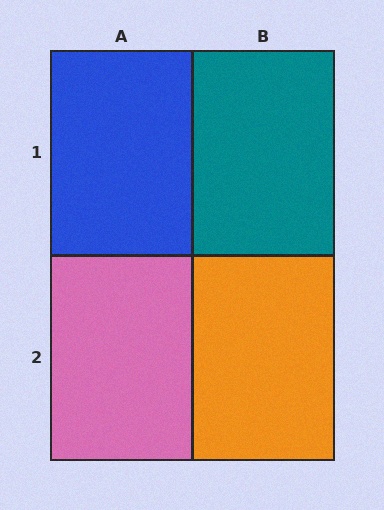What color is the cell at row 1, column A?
Blue.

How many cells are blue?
1 cell is blue.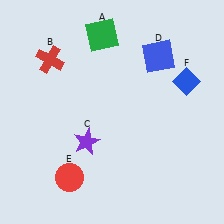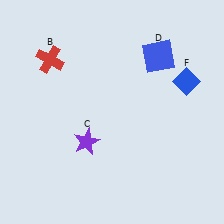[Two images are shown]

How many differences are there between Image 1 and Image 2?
There are 2 differences between the two images.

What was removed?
The green square (A), the red circle (E) were removed in Image 2.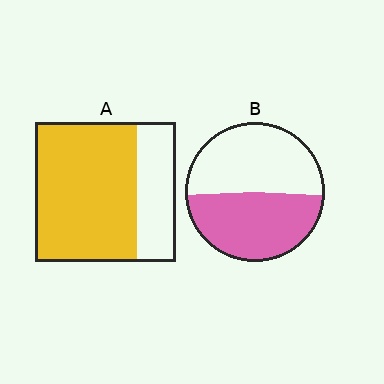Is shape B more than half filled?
Roughly half.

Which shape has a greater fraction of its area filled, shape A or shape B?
Shape A.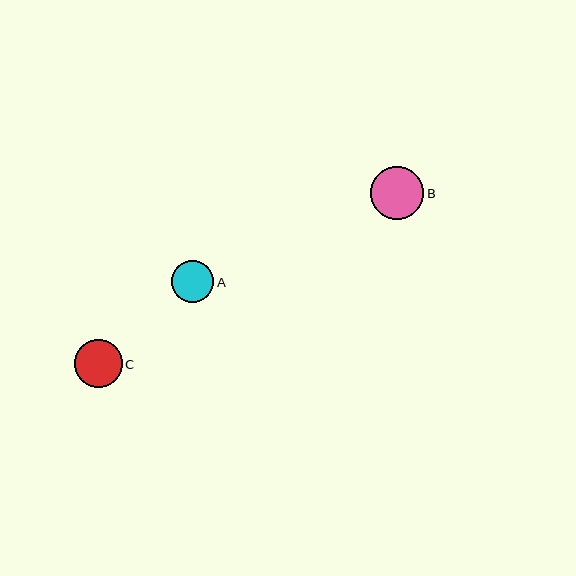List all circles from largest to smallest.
From largest to smallest: B, C, A.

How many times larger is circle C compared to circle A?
Circle C is approximately 1.2 times the size of circle A.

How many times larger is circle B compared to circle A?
Circle B is approximately 1.3 times the size of circle A.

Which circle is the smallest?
Circle A is the smallest with a size of approximately 42 pixels.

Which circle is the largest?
Circle B is the largest with a size of approximately 53 pixels.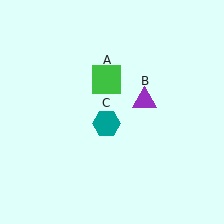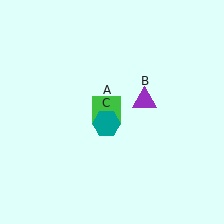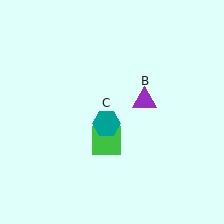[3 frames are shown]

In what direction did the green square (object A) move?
The green square (object A) moved down.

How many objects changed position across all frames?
1 object changed position: green square (object A).